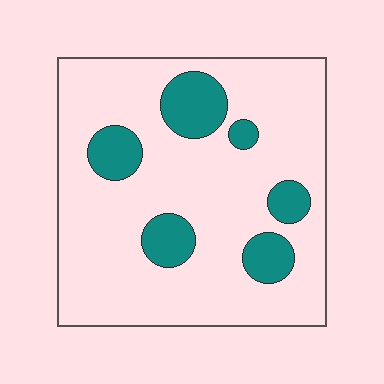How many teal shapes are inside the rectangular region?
6.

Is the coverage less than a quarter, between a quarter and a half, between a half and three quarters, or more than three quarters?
Less than a quarter.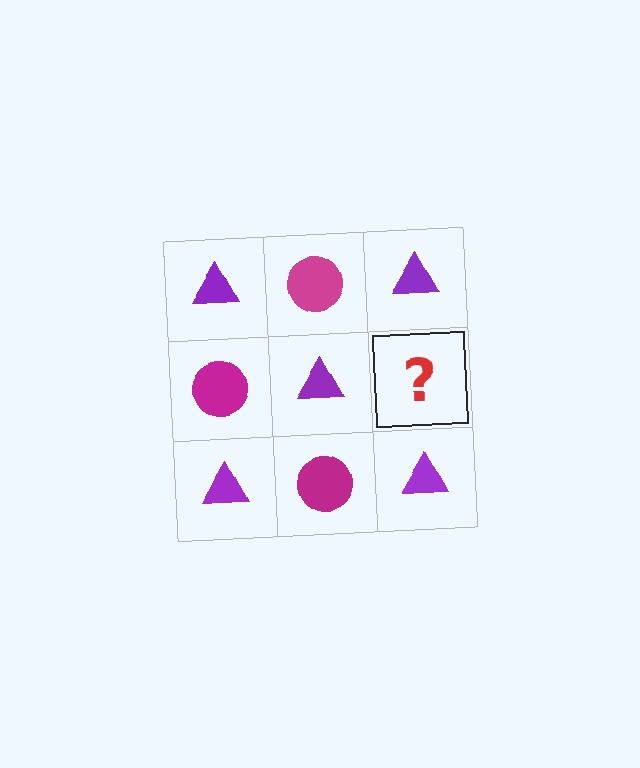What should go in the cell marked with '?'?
The missing cell should contain a magenta circle.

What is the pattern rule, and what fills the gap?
The rule is that it alternates purple triangle and magenta circle in a checkerboard pattern. The gap should be filled with a magenta circle.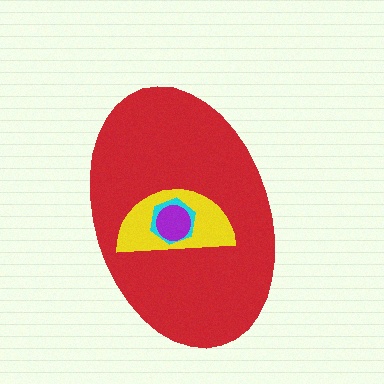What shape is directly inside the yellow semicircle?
The cyan hexagon.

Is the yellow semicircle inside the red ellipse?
Yes.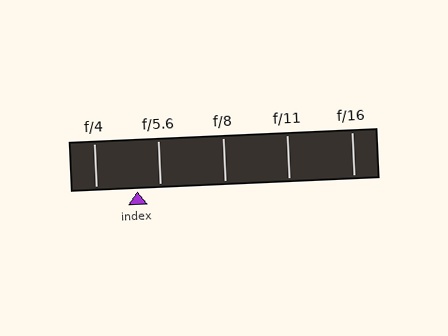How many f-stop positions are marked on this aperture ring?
There are 5 f-stop positions marked.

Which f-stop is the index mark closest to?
The index mark is closest to f/5.6.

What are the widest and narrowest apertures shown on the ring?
The widest aperture shown is f/4 and the narrowest is f/16.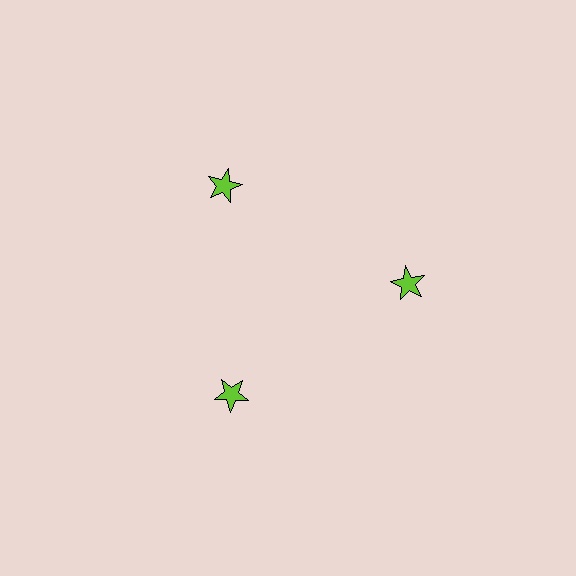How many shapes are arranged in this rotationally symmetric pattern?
There are 3 shapes, arranged in 3 groups of 1.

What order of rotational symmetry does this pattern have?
This pattern has 3-fold rotational symmetry.